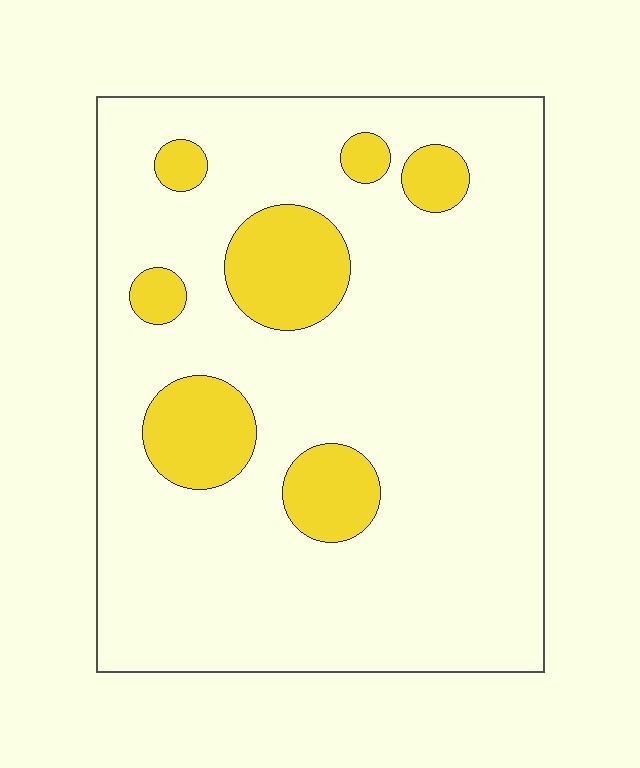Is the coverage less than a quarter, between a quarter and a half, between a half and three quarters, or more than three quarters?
Less than a quarter.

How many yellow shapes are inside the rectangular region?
7.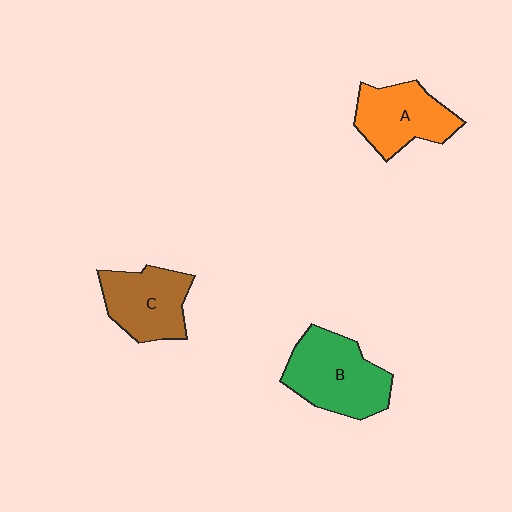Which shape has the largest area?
Shape B (green).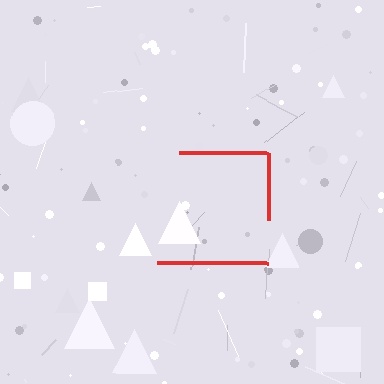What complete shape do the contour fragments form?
The contour fragments form a square.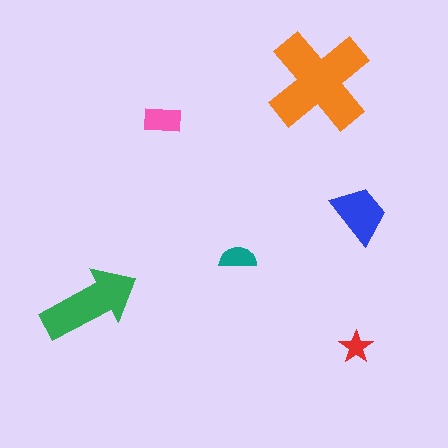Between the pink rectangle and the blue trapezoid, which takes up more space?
The blue trapezoid.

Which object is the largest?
The orange cross.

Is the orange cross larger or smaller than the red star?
Larger.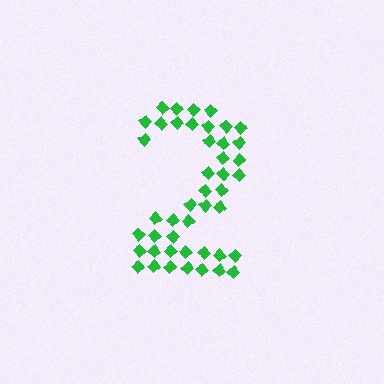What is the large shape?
The large shape is the digit 2.